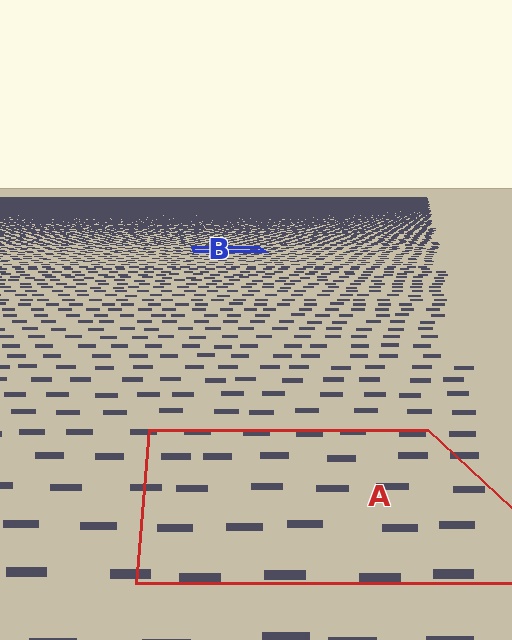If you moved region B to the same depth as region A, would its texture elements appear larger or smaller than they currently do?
They would appear larger. At a closer depth, the same texture elements are projected at a bigger on-screen size.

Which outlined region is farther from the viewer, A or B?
Region B is farther from the viewer — the texture elements inside it appear smaller and more densely packed.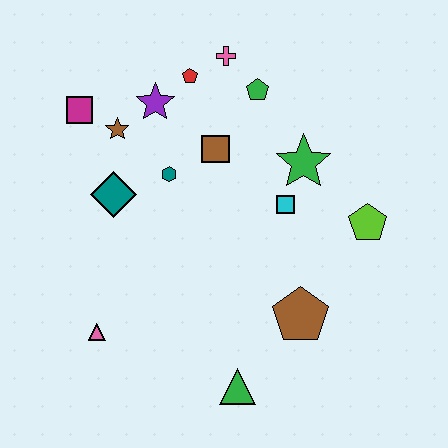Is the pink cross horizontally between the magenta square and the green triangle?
Yes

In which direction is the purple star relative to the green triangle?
The purple star is above the green triangle.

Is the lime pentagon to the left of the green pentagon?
No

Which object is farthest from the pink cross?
The green triangle is farthest from the pink cross.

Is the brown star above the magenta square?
No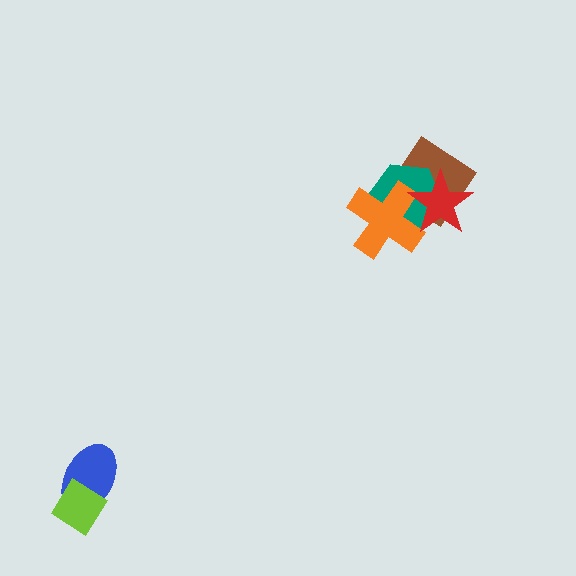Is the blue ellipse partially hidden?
Yes, it is partially covered by another shape.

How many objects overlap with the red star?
3 objects overlap with the red star.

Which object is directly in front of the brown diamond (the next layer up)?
The teal hexagon is directly in front of the brown diamond.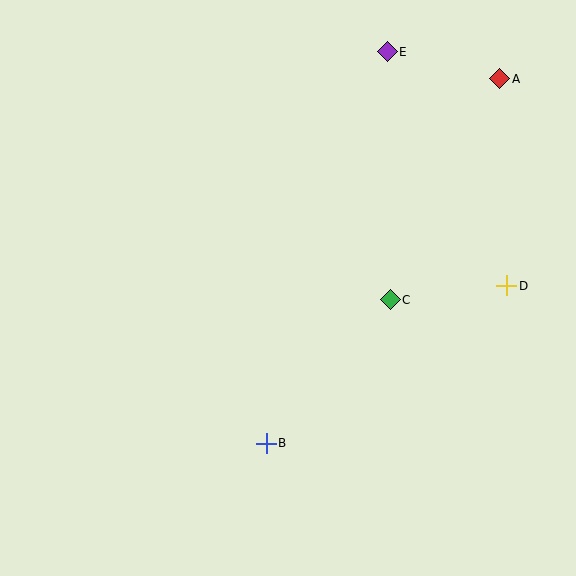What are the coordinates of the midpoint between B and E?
The midpoint between B and E is at (327, 248).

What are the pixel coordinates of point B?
Point B is at (266, 443).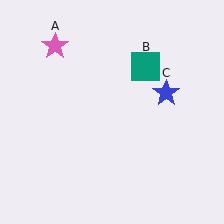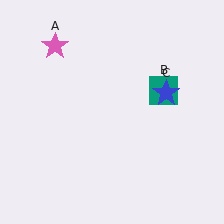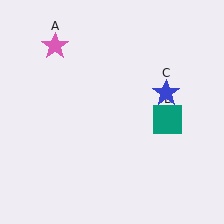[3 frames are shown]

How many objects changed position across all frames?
1 object changed position: teal square (object B).